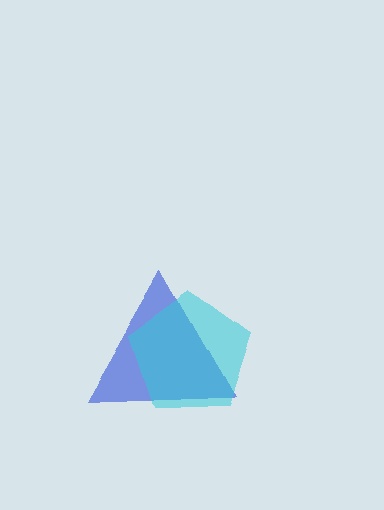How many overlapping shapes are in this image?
There are 2 overlapping shapes in the image.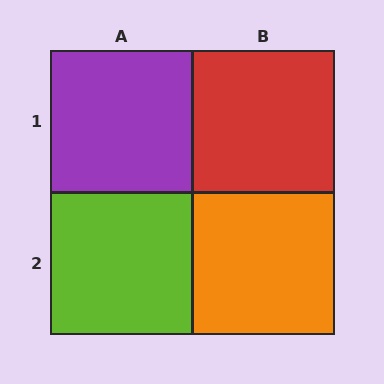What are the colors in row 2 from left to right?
Lime, orange.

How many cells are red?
1 cell is red.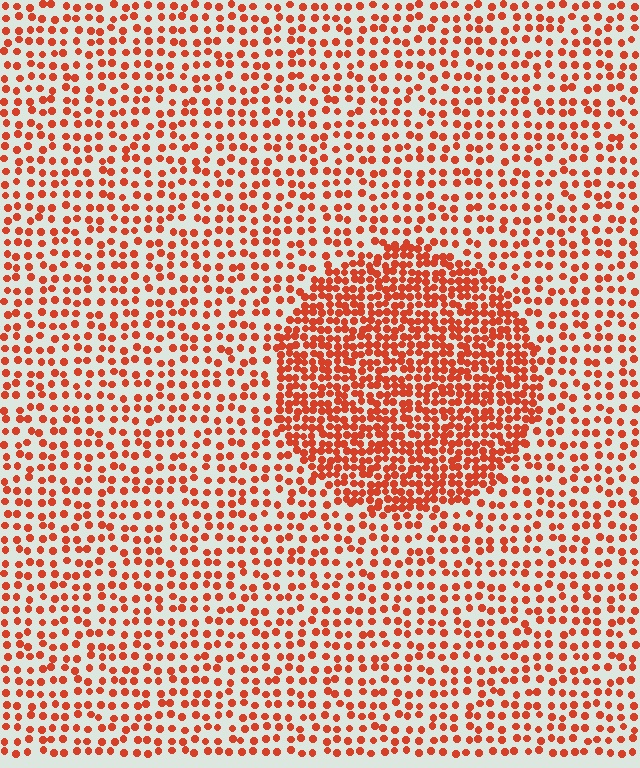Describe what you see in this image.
The image contains small red elements arranged at two different densities. A circle-shaped region is visible where the elements are more densely packed than the surrounding area.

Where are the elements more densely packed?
The elements are more densely packed inside the circle boundary.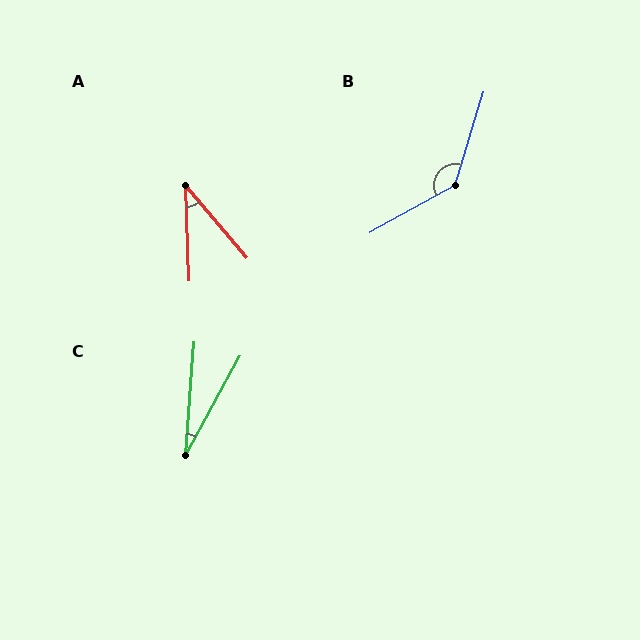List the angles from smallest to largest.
C (25°), A (38°), B (136°).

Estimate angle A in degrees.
Approximately 38 degrees.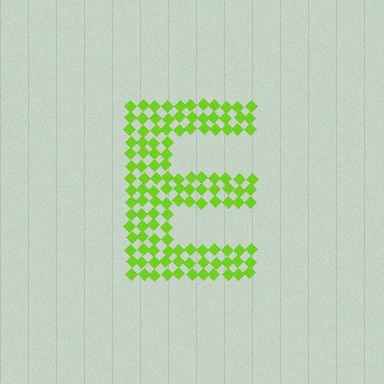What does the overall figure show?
The overall figure shows the letter E.